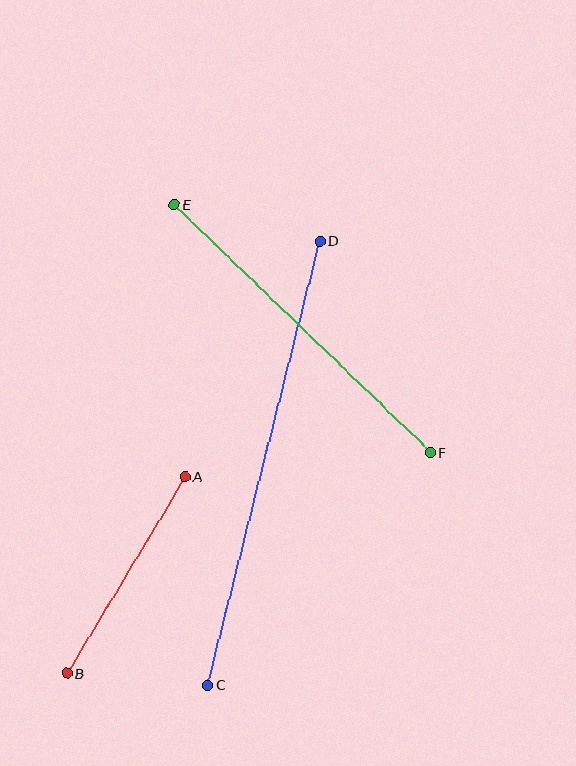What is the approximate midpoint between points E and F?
The midpoint is at approximately (302, 329) pixels.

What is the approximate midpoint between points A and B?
The midpoint is at approximately (126, 575) pixels.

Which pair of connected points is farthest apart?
Points C and D are farthest apart.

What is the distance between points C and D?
The distance is approximately 458 pixels.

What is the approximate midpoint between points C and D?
The midpoint is at approximately (264, 463) pixels.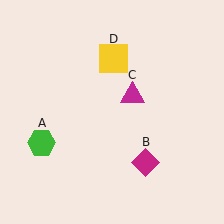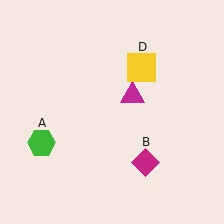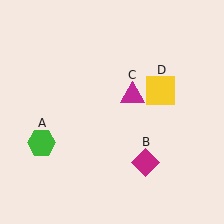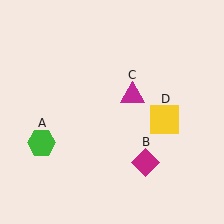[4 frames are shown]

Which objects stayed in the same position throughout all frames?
Green hexagon (object A) and magenta diamond (object B) and magenta triangle (object C) remained stationary.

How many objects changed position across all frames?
1 object changed position: yellow square (object D).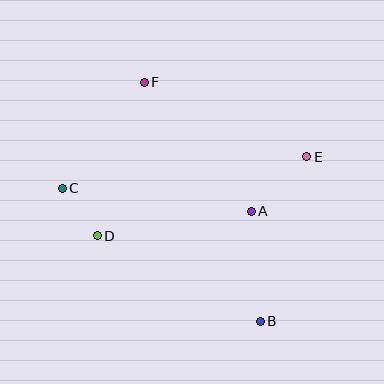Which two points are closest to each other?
Points C and D are closest to each other.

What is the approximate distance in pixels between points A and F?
The distance between A and F is approximately 168 pixels.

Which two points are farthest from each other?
Points B and F are farthest from each other.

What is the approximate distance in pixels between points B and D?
The distance between B and D is approximately 185 pixels.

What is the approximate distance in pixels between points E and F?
The distance between E and F is approximately 179 pixels.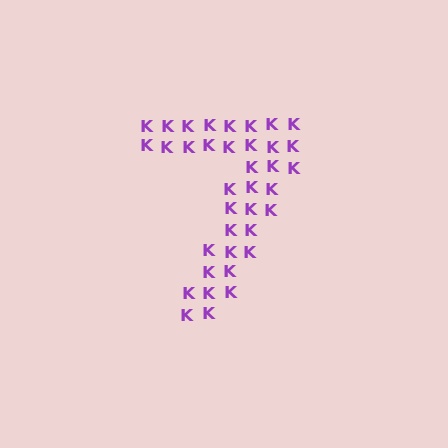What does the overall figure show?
The overall figure shows the digit 7.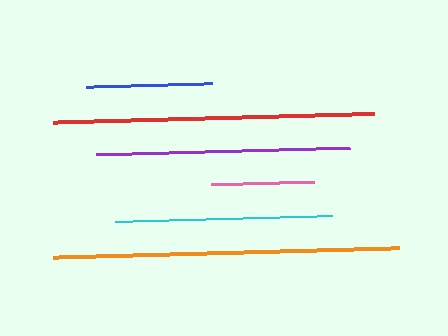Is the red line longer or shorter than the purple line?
The red line is longer than the purple line.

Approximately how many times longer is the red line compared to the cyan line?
The red line is approximately 1.5 times the length of the cyan line.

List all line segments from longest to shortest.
From longest to shortest: orange, red, purple, cyan, blue, pink.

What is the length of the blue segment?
The blue segment is approximately 126 pixels long.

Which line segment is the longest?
The orange line is the longest at approximately 345 pixels.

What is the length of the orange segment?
The orange segment is approximately 345 pixels long.